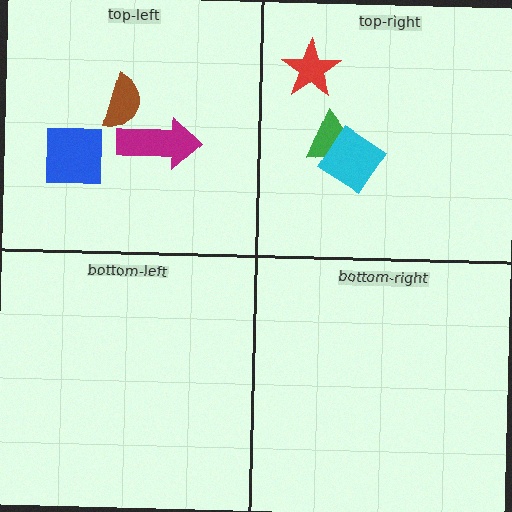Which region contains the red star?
The top-right region.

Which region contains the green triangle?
The top-right region.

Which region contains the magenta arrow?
The top-left region.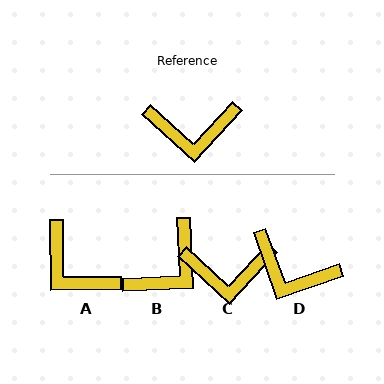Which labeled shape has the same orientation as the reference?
C.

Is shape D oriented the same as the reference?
No, it is off by about 28 degrees.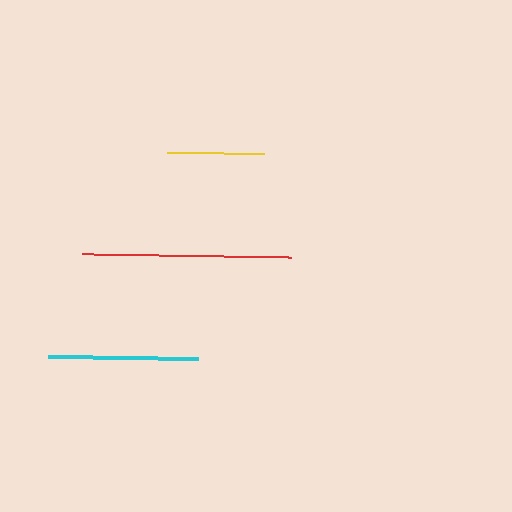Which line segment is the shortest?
The yellow line is the shortest at approximately 97 pixels.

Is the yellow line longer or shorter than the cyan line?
The cyan line is longer than the yellow line.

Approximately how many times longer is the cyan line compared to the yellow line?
The cyan line is approximately 1.6 times the length of the yellow line.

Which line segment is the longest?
The red line is the longest at approximately 210 pixels.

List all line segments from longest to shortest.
From longest to shortest: red, cyan, yellow.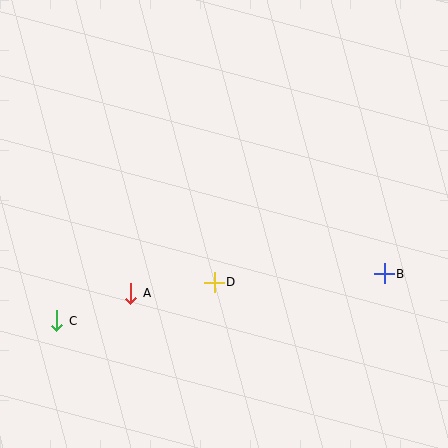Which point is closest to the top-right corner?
Point B is closest to the top-right corner.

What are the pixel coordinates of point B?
Point B is at (384, 274).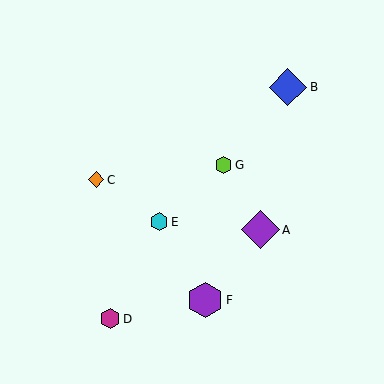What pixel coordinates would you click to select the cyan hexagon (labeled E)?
Click at (159, 222) to select the cyan hexagon E.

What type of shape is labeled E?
Shape E is a cyan hexagon.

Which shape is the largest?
The purple diamond (labeled A) is the largest.